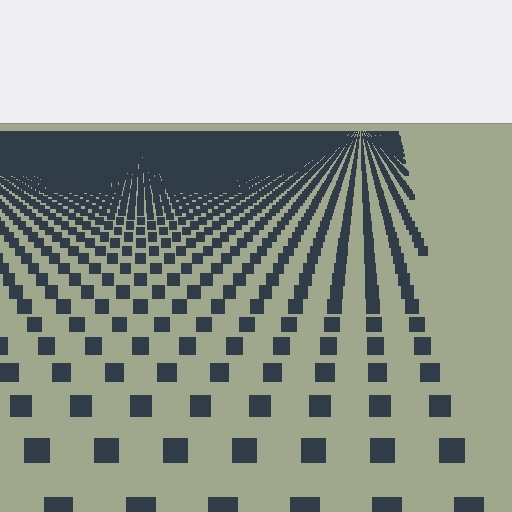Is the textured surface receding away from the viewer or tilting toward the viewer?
The surface is receding away from the viewer. Texture elements get smaller and denser toward the top.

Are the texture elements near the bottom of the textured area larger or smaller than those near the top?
Larger. Near the bottom, elements are closer to the viewer and appear at a bigger on-screen size.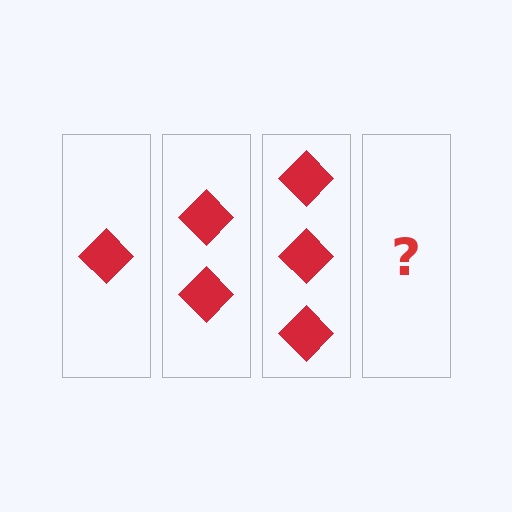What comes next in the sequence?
The next element should be 4 diamonds.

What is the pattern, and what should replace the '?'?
The pattern is that each step adds one more diamond. The '?' should be 4 diamonds.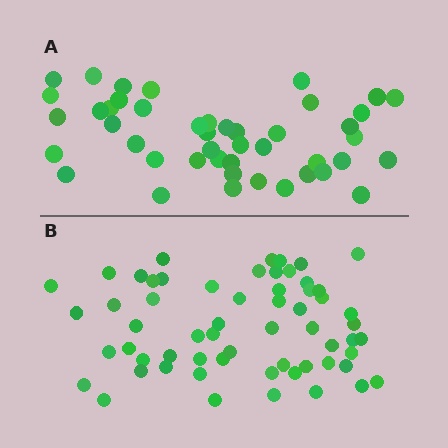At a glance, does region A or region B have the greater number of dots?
Region B (the bottom region) has more dots.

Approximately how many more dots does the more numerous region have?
Region B has approximately 15 more dots than region A.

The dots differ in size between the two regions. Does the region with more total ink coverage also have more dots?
No. Region A has more total ink coverage because its dots are larger, but region B actually contains more individual dots. Total area can be misleading — the number of items is what matters here.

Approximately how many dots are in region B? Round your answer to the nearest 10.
About 60 dots.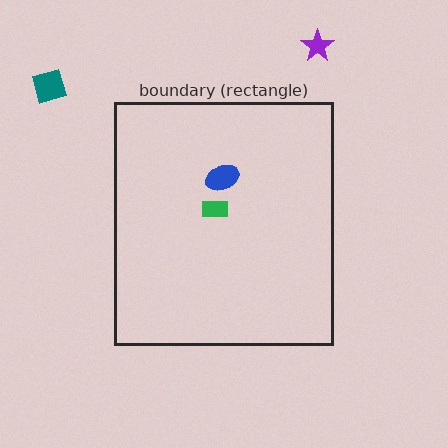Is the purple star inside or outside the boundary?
Outside.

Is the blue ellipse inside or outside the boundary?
Inside.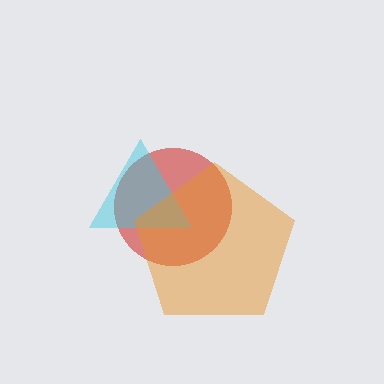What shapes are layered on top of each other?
The layered shapes are: a red circle, a cyan triangle, an orange pentagon.